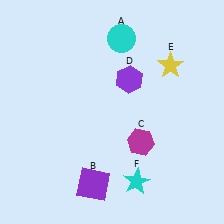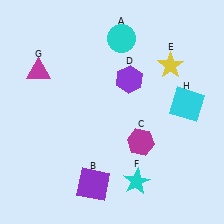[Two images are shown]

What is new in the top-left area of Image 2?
A magenta triangle (G) was added in the top-left area of Image 2.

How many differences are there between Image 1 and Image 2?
There are 2 differences between the two images.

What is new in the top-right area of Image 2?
A cyan square (H) was added in the top-right area of Image 2.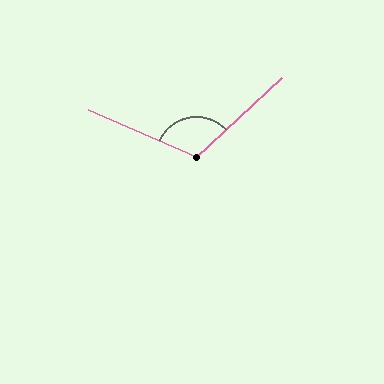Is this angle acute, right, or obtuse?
It is obtuse.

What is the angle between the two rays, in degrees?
Approximately 114 degrees.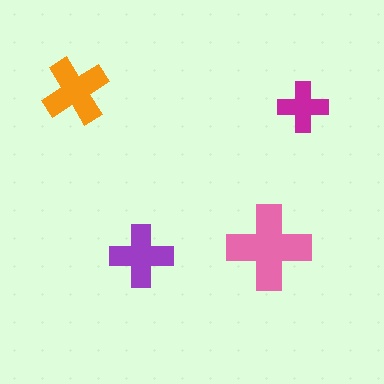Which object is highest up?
The orange cross is topmost.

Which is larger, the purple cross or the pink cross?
The pink one.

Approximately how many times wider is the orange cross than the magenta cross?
About 1.5 times wider.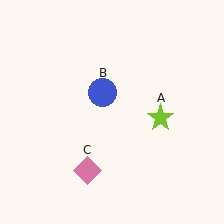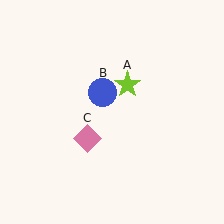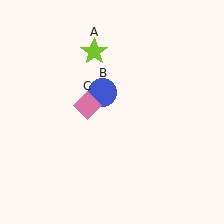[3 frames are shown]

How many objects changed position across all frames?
2 objects changed position: lime star (object A), pink diamond (object C).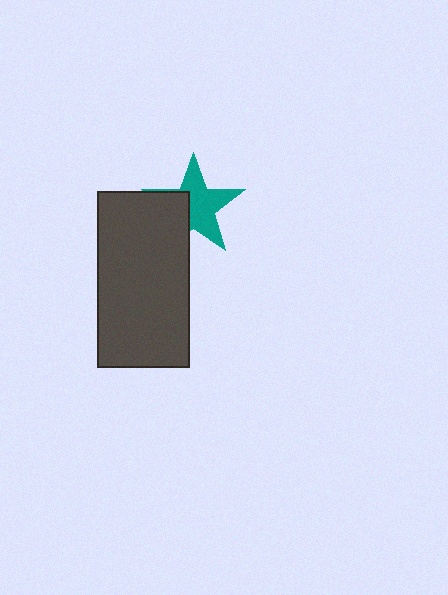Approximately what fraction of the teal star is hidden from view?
Roughly 36% of the teal star is hidden behind the dark gray rectangle.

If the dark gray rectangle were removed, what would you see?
You would see the complete teal star.